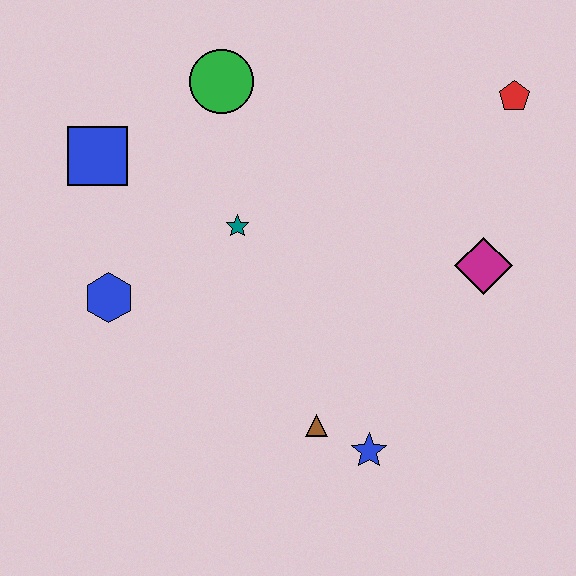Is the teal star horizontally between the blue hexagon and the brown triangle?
Yes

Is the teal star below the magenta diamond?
No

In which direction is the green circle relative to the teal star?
The green circle is above the teal star.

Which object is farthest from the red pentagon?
The blue hexagon is farthest from the red pentagon.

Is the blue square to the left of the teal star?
Yes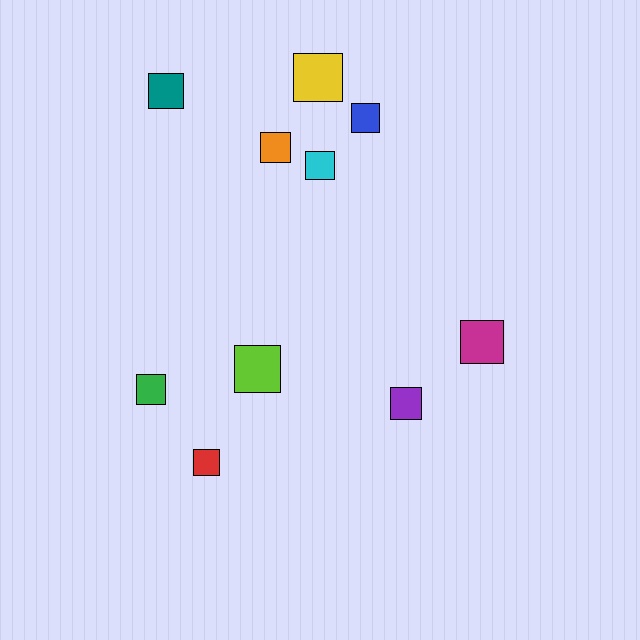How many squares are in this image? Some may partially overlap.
There are 10 squares.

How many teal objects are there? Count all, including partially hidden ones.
There is 1 teal object.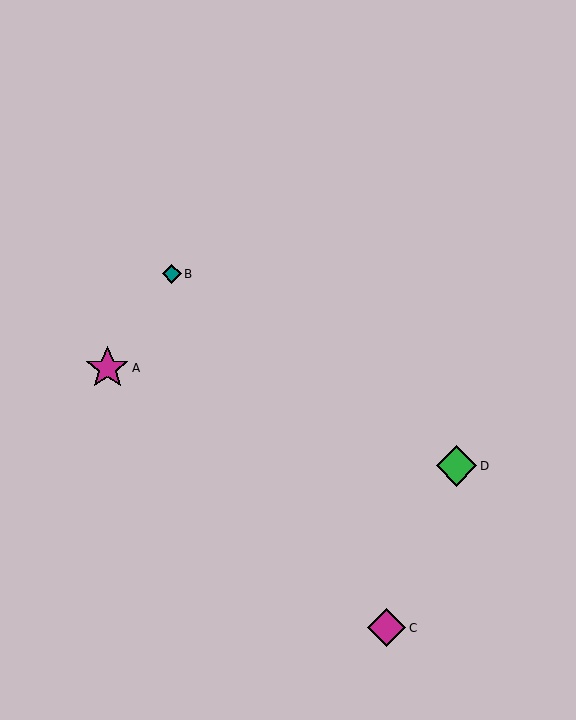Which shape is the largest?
The magenta star (labeled A) is the largest.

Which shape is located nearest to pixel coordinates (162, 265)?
The teal diamond (labeled B) at (172, 274) is nearest to that location.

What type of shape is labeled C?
Shape C is a magenta diamond.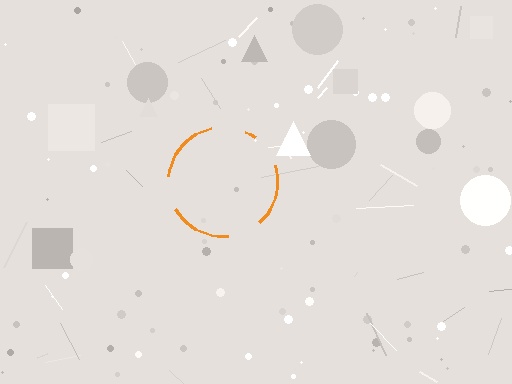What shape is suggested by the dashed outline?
The dashed outline suggests a circle.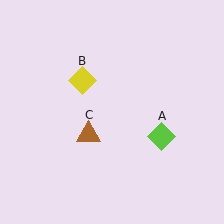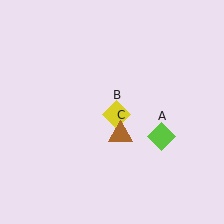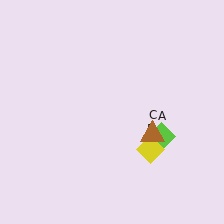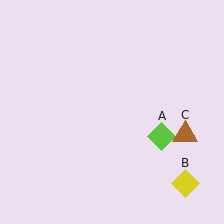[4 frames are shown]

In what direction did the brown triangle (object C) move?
The brown triangle (object C) moved right.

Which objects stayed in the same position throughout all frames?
Lime diamond (object A) remained stationary.